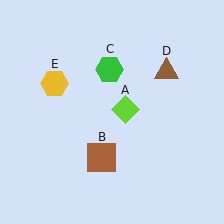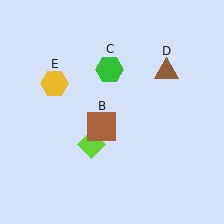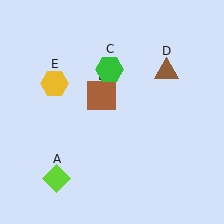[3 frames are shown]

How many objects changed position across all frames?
2 objects changed position: lime diamond (object A), brown square (object B).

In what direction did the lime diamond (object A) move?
The lime diamond (object A) moved down and to the left.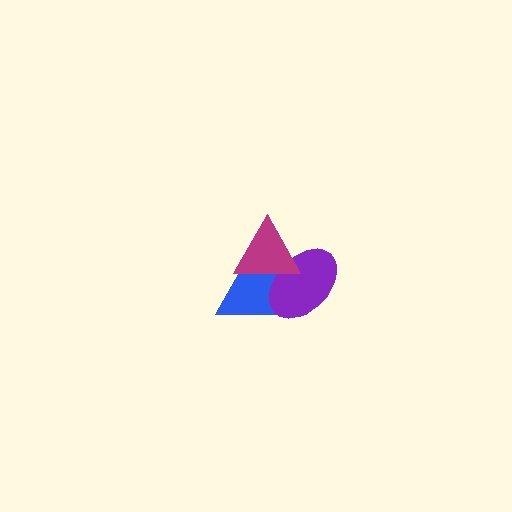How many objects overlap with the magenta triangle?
2 objects overlap with the magenta triangle.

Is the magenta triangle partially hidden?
No, no other shape covers it.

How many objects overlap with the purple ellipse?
2 objects overlap with the purple ellipse.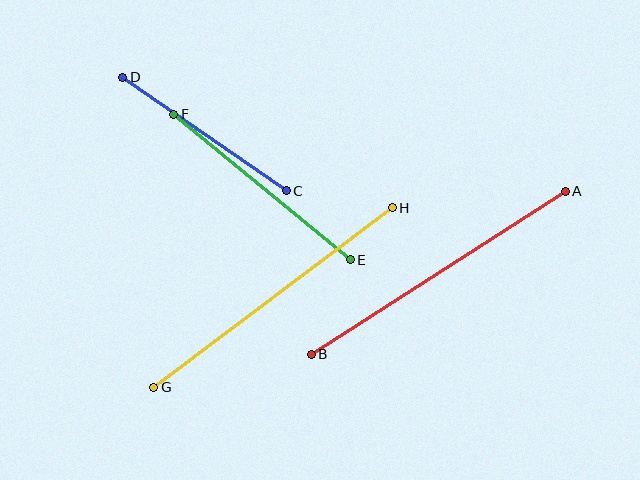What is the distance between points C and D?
The distance is approximately 199 pixels.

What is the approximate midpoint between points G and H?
The midpoint is at approximately (273, 298) pixels.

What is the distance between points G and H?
The distance is approximately 299 pixels.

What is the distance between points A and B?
The distance is approximately 302 pixels.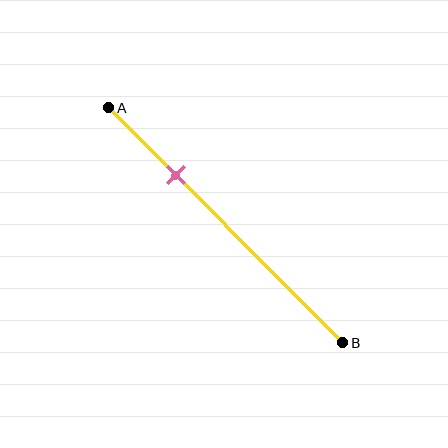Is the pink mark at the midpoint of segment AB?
No, the mark is at about 30% from A, not at the 50% midpoint.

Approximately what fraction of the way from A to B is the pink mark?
The pink mark is approximately 30% of the way from A to B.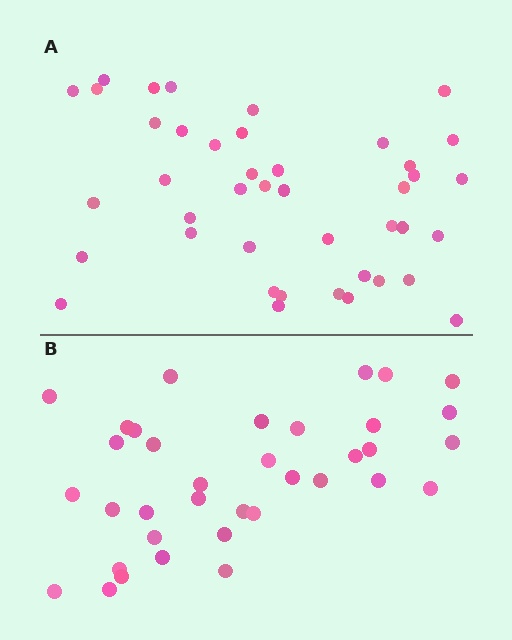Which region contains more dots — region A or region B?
Region A (the top region) has more dots.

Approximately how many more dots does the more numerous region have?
Region A has about 6 more dots than region B.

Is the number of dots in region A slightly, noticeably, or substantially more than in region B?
Region A has only slightly more — the two regions are fairly close. The ratio is roughly 1.2 to 1.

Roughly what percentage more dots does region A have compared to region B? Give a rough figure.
About 15% more.